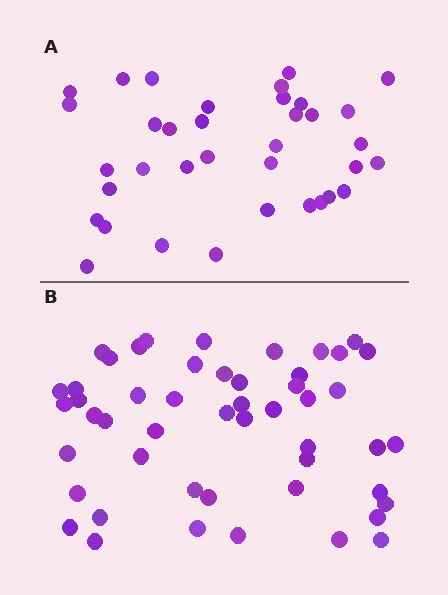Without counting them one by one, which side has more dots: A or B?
Region B (the bottom region) has more dots.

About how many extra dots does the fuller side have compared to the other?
Region B has approximately 15 more dots than region A.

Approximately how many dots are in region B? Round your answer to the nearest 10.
About 50 dots.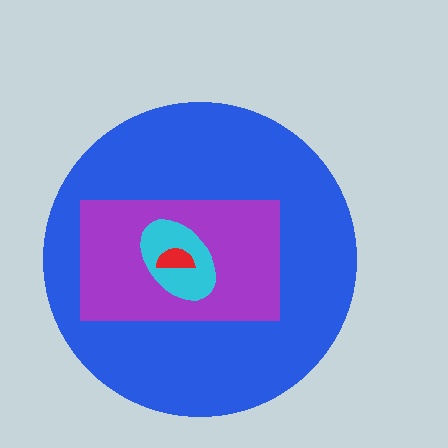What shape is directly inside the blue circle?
The purple rectangle.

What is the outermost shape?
The blue circle.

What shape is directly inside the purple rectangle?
The cyan ellipse.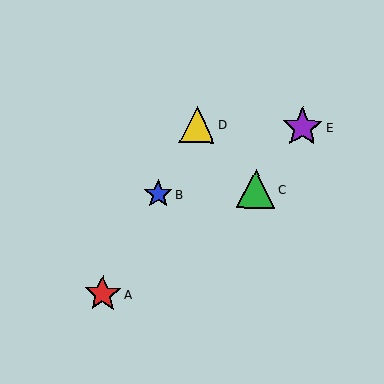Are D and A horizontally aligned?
No, D is at y≈124 and A is at y≈294.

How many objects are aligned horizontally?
2 objects (D, E) are aligned horizontally.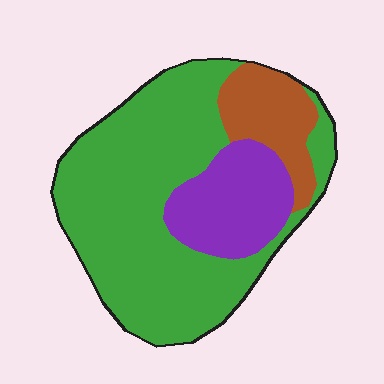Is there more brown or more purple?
Purple.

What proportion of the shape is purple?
Purple covers 20% of the shape.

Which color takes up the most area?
Green, at roughly 65%.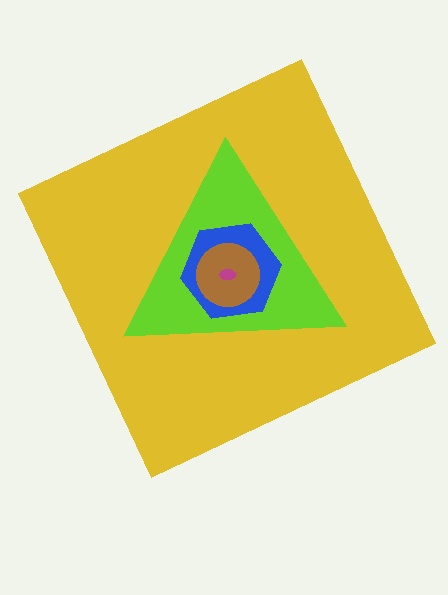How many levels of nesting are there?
5.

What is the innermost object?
The magenta ellipse.